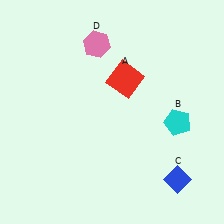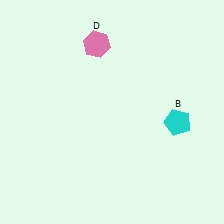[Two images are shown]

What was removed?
The blue diamond (C), the red square (A) were removed in Image 2.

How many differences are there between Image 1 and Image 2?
There are 2 differences between the two images.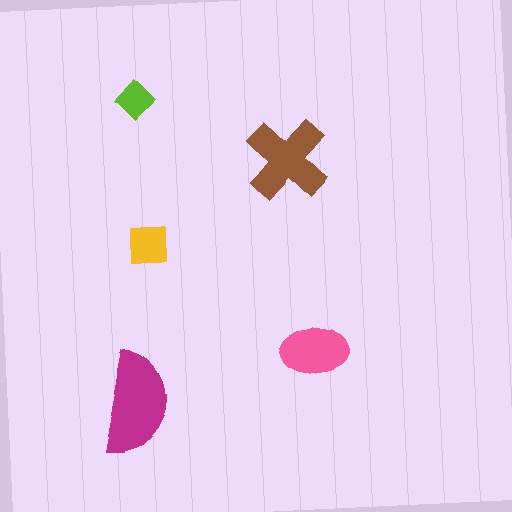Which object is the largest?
The magenta semicircle.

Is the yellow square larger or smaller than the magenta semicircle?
Smaller.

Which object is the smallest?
The lime diamond.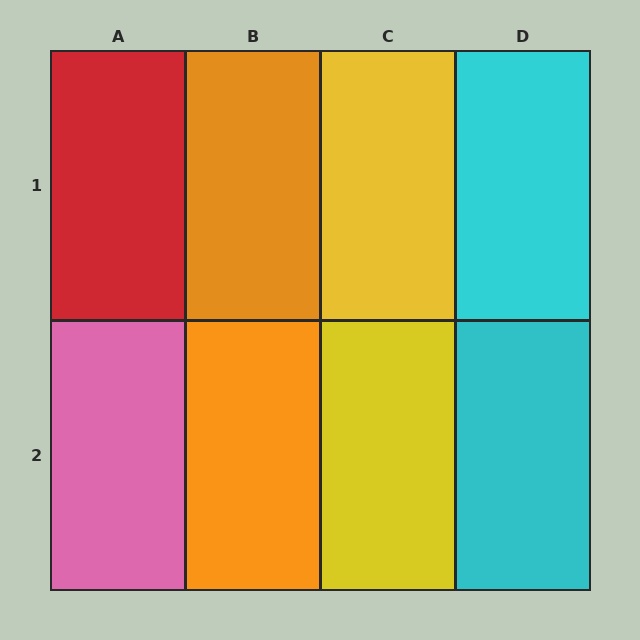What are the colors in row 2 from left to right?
Pink, orange, yellow, cyan.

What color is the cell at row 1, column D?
Cyan.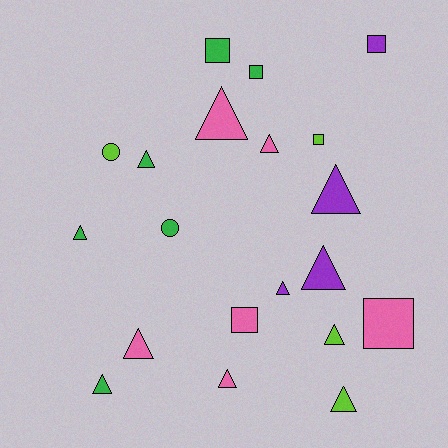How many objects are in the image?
There are 20 objects.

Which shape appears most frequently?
Triangle, with 12 objects.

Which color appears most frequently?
Pink, with 6 objects.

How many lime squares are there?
There is 1 lime square.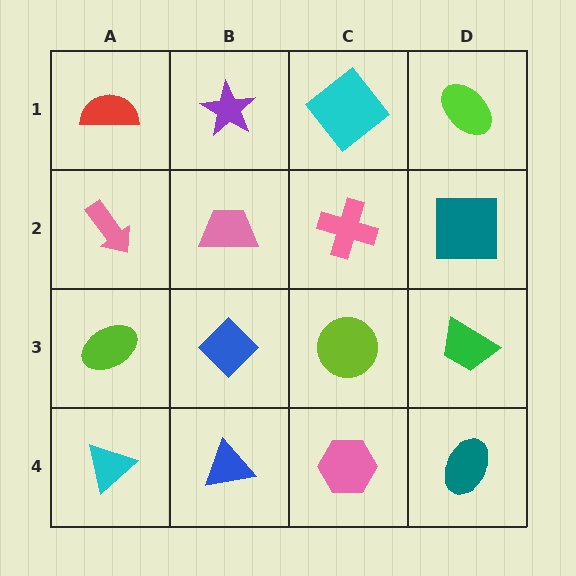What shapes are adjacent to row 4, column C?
A lime circle (row 3, column C), a blue triangle (row 4, column B), a teal ellipse (row 4, column D).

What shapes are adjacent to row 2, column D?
A lime ellipse (row 1, column D), a green trapezoid (row 3, column D), a pink cross (row 2, column C).